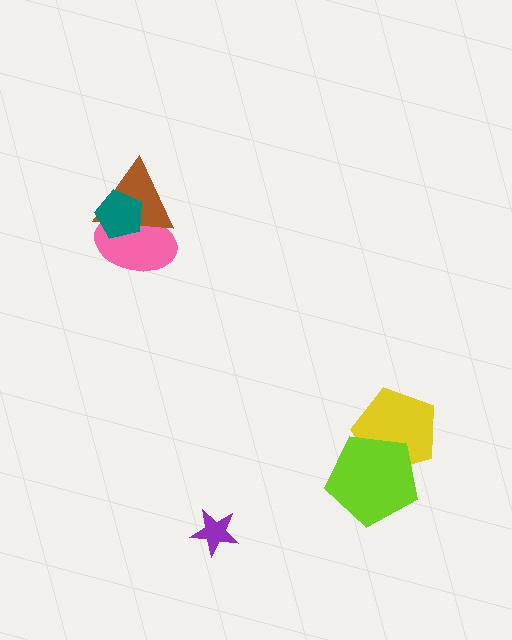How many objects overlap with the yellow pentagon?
1 object overlaps with the yellow pentagon.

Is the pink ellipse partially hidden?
Yes, it is partially covered by another shape.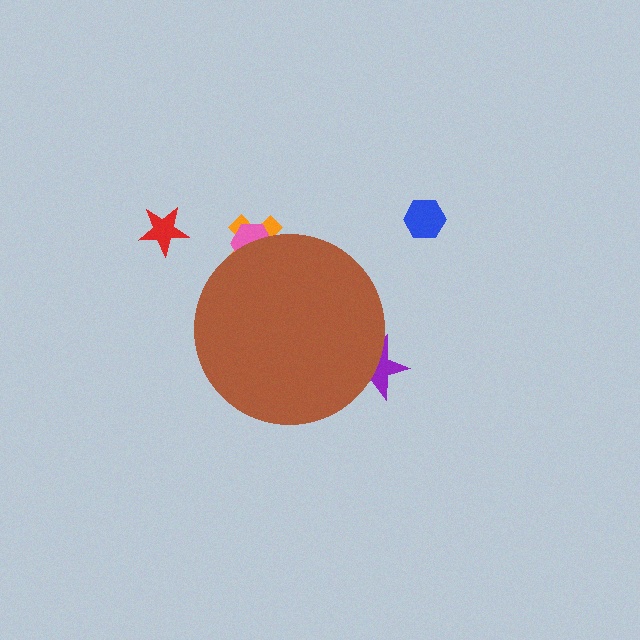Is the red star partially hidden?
No, the red star is fully visible.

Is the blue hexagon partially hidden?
No, the blue hexagon is fully visible.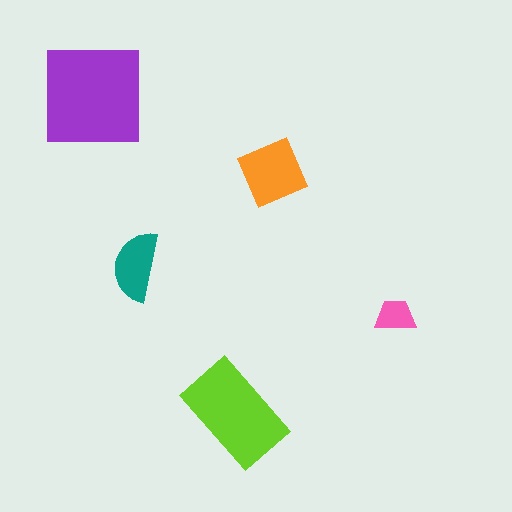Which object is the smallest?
The pink trapezoid.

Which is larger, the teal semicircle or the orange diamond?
The orange diamond.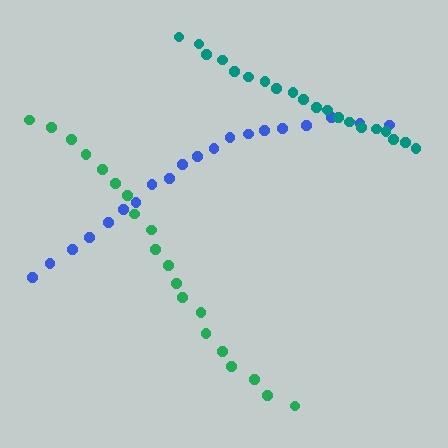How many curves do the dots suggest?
There are 3 distinct paths.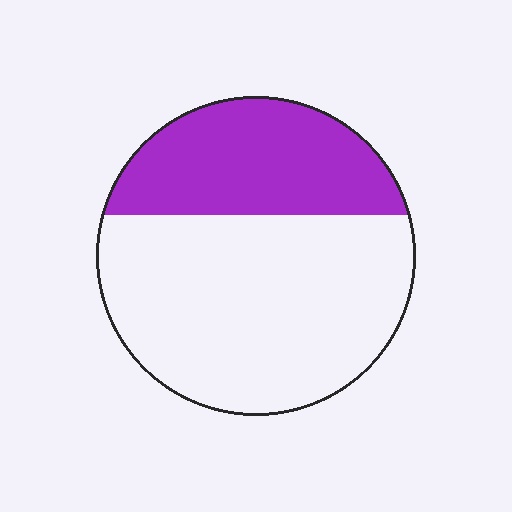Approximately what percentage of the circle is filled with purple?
Approximately 35%.